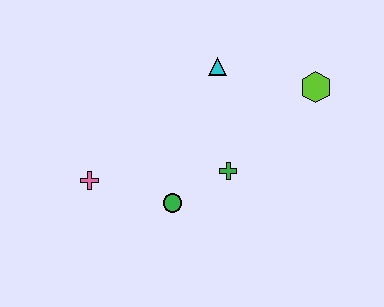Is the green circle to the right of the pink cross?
Yes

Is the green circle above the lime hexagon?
No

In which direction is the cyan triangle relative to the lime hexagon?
The cyan triangle is to the left of the lime hexagon.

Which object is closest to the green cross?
The green circle is closest to the green cross.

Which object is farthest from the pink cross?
The lime hexagon is farthest from the pink cross.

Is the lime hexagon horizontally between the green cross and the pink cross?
No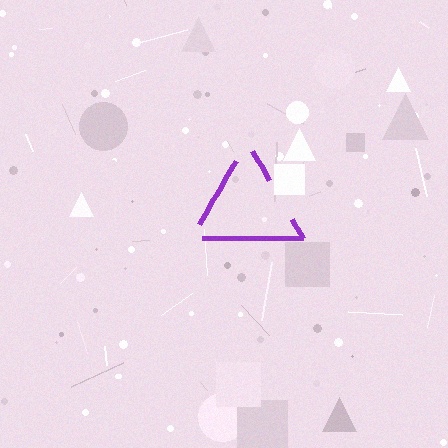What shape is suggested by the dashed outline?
The dashed outline suggests a triangle.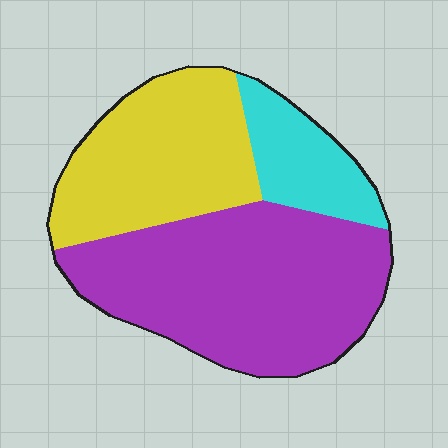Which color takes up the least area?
Cyan, at roughly 15%.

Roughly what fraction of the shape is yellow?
Yellow covers around 35% of the shape.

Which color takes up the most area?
Purple, at roughly 50%.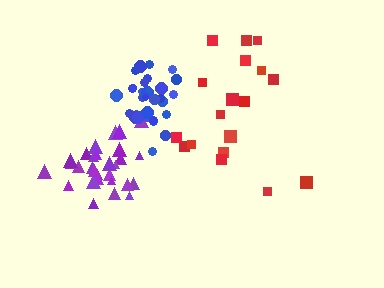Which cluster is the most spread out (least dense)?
Red.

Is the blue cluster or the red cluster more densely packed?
Blue.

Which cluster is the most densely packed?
Blue.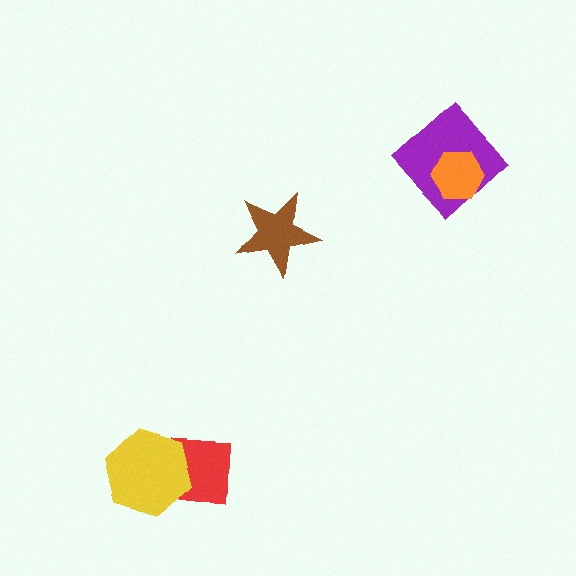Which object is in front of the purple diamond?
The orange hexagon is in front of the purple diamond.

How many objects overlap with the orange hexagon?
1 object overlaps with the orange hexagon.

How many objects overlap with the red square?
1 object overlaps with the red square.